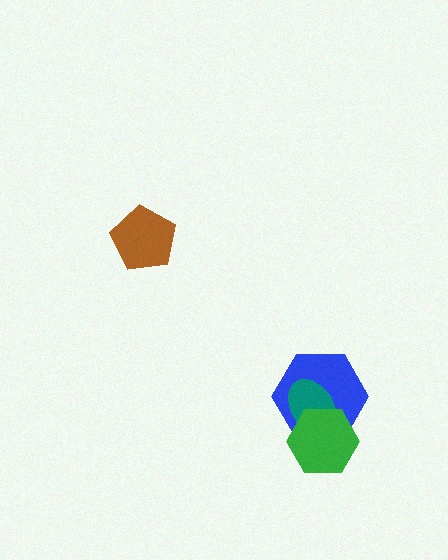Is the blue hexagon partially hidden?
Yes, it is partially covered by another shape.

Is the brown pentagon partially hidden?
No, no other shape covers it.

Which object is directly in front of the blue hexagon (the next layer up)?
The teal ellipse is directly in front of the blue hexagon.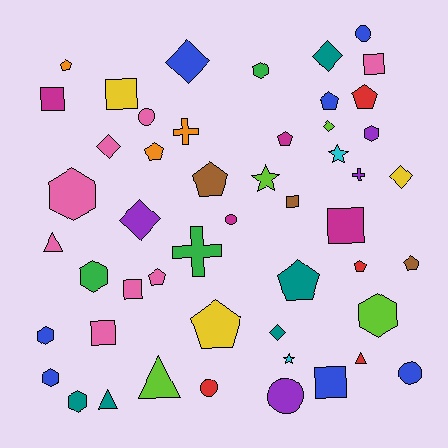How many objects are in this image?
There are 50 objects.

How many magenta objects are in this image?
There are 4 magenta objects.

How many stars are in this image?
There are 3 stars.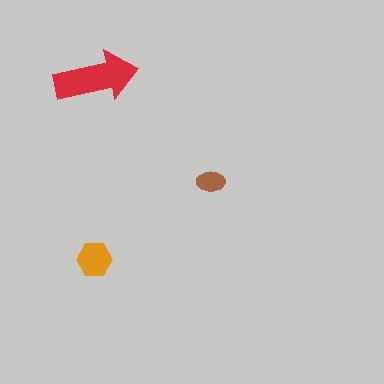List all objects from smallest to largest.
The brown ellipse, the orange hexagon, the red arrow.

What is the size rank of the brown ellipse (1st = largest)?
3rd.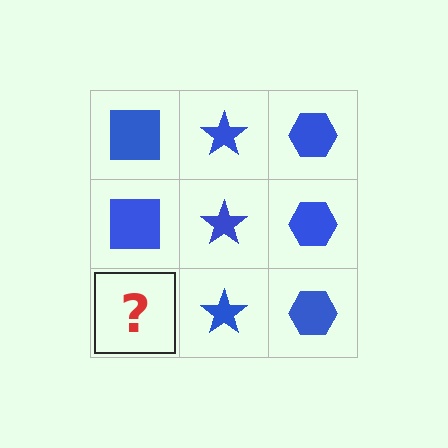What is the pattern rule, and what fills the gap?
The rule is that each column has a consistent shape. The gap should be filled with a blue square.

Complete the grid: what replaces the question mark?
The question mark should be replaced with a blue square.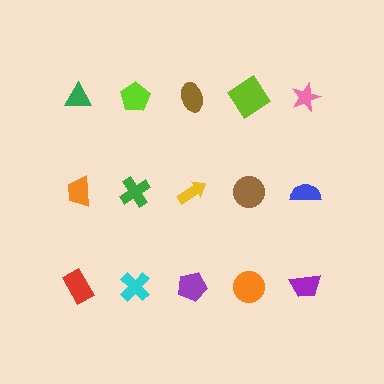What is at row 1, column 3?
A brown ellipse.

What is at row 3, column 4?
An orange circle.